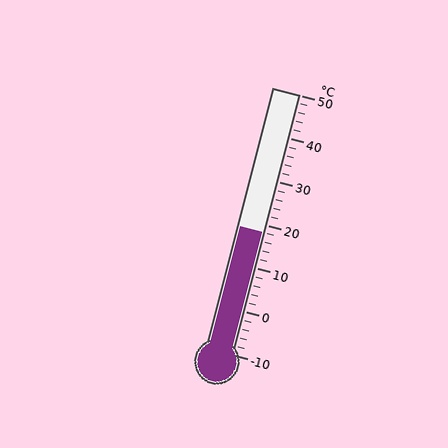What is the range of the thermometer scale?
The thermometer scale ranges from -10°C to 50°C.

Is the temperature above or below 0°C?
The temperature is above 0°C.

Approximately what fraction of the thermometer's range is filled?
The thermometer is filled to approximately 45% of its range.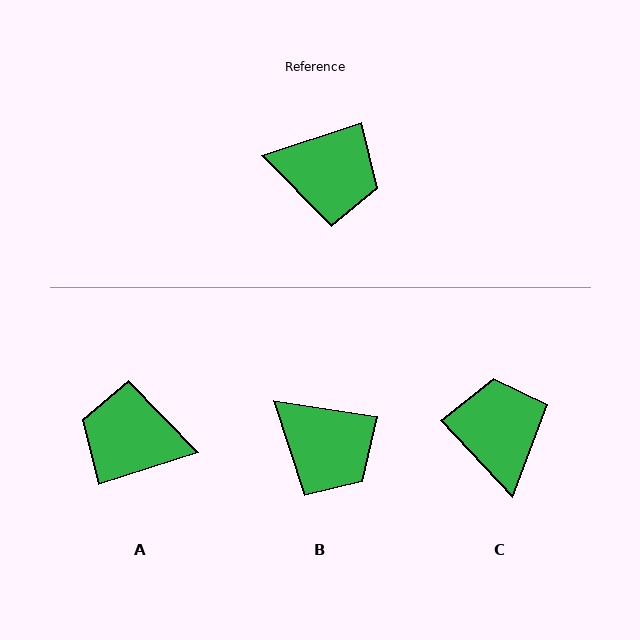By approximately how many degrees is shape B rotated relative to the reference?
Approximately 26 degrees clockwise.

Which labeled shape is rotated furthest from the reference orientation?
A, about 180 degrees away.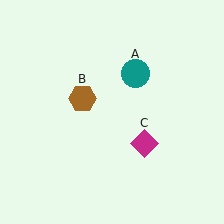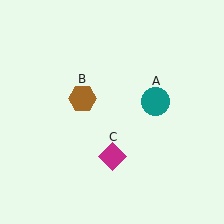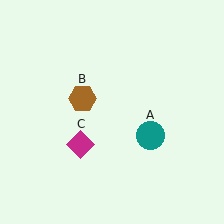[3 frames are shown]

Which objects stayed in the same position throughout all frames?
Brown hexagon (object B) remained stationary.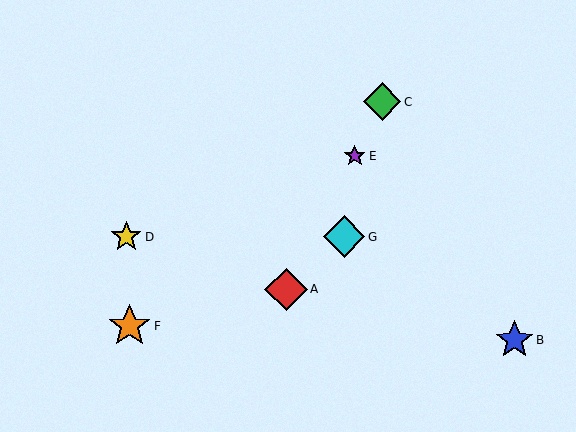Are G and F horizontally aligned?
No, G is at y≈237 and F is at y≈326.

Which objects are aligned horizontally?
Objects D, G are aligned horizontally.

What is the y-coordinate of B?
Object B is at y≈340.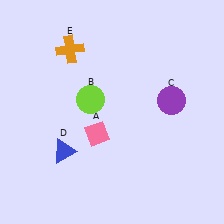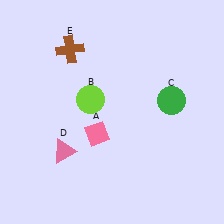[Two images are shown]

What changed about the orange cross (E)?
In Image 1, E is orange. In Image 2, it changed to brown.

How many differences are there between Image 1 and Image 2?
There are 3 differences between the two images.